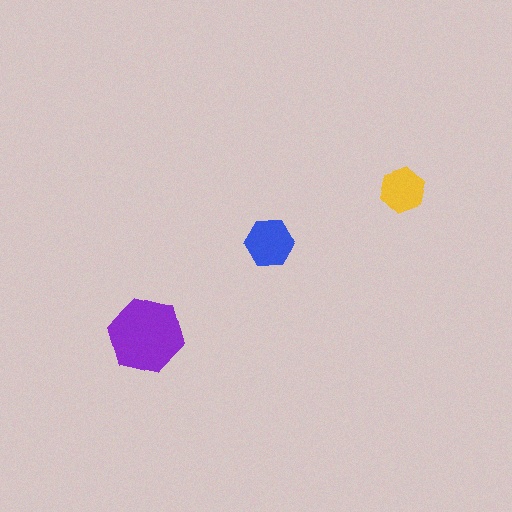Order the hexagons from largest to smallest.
the purple one, the blue one, the yellow one.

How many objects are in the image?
There are 3 objects in the image.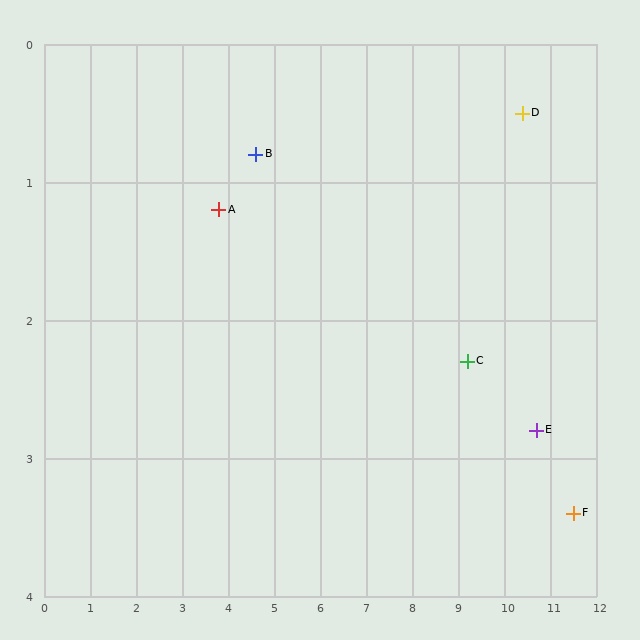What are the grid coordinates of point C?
Point C is at approximately (9.2, 2.3).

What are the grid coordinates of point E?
Point E is at approximately (10.7, 2.8).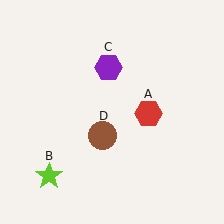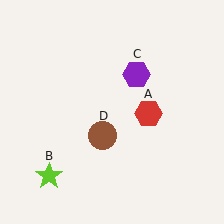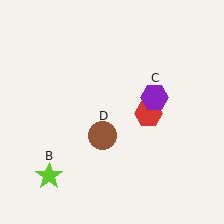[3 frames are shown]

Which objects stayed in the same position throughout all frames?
Red hexagon (object A) and lime star (object B) and brown circle (object D) remained stationary.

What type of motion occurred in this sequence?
The purple hexagon (object C) rotated clockwise around the center of the scene.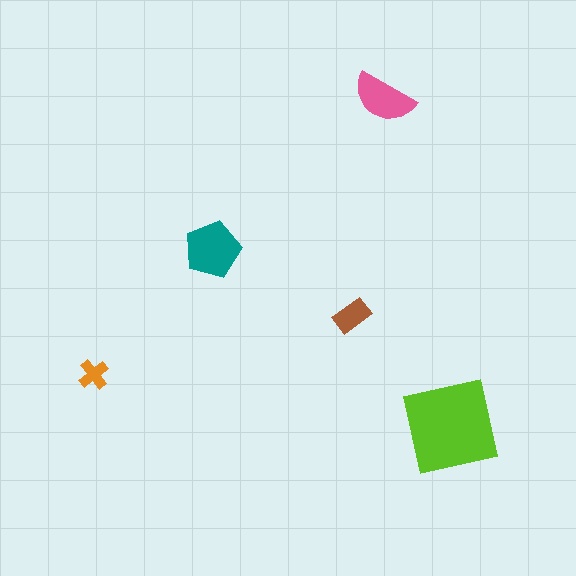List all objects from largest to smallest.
The lime square, the teal pentagon, the pink semicircle, the brown rectangle, the orange cross.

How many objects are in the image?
There are 5 objects in the image.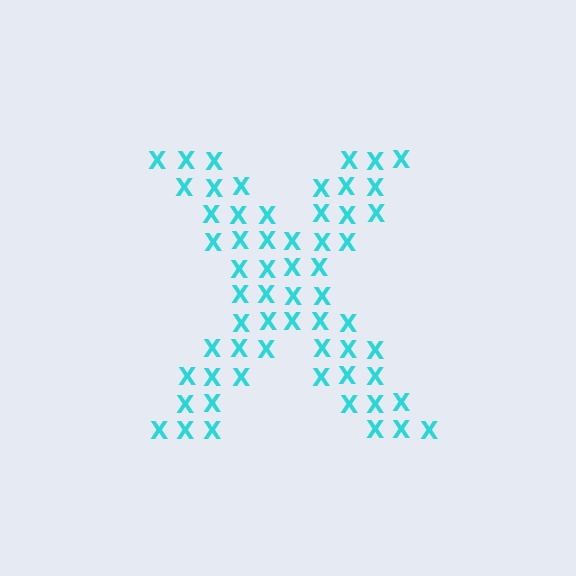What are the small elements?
The small elements are letter X's.